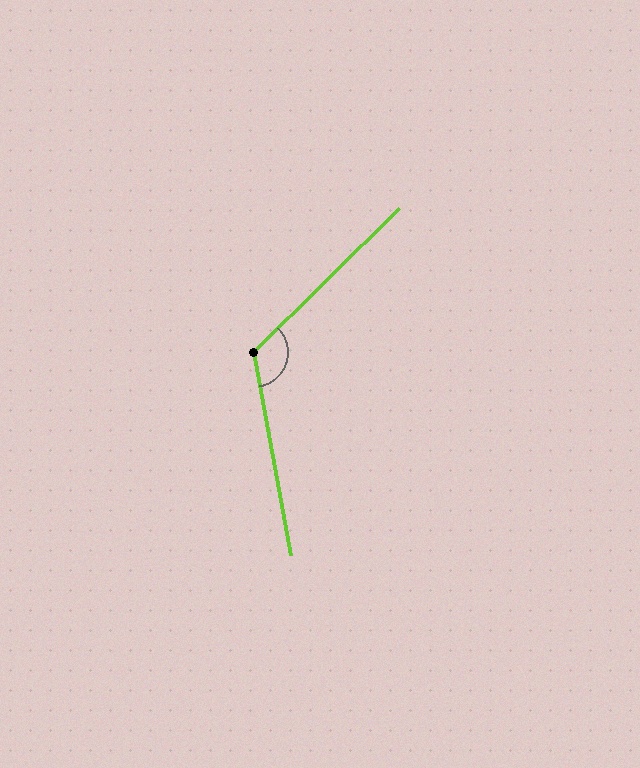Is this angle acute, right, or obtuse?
It is obtuse.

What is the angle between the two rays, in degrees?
Approximately 124 degrees.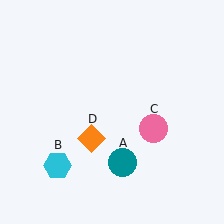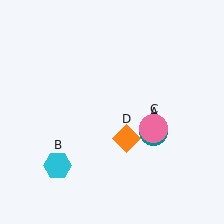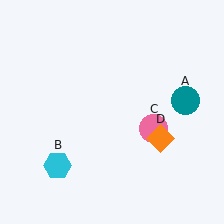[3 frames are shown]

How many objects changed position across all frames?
2 objects changed position: teal circle (object A), orange diamond (object D).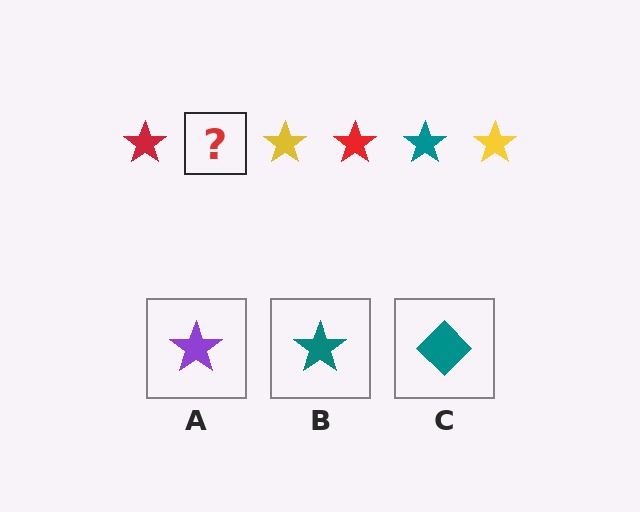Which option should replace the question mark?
Option B.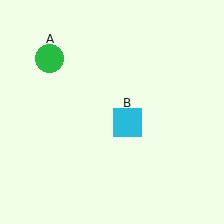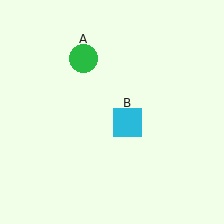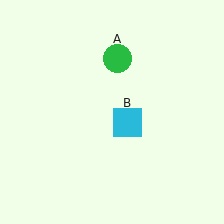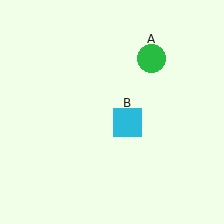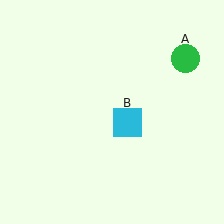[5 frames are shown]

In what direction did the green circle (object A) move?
The green circle (object A) moved right.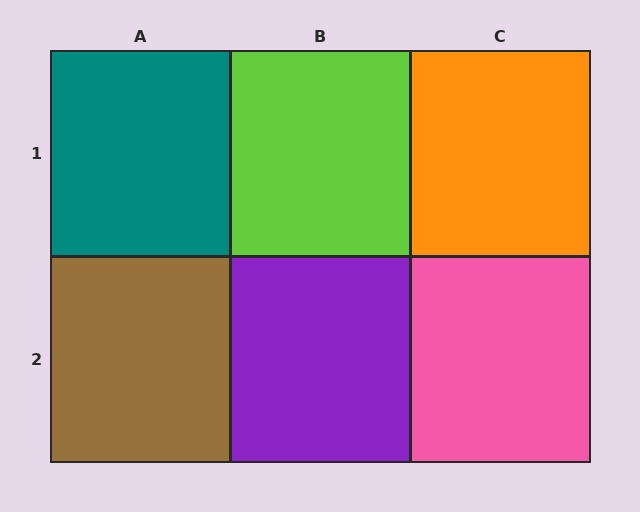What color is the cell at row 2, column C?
Pink.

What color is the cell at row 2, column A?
Brown.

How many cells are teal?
1 cell is teal.